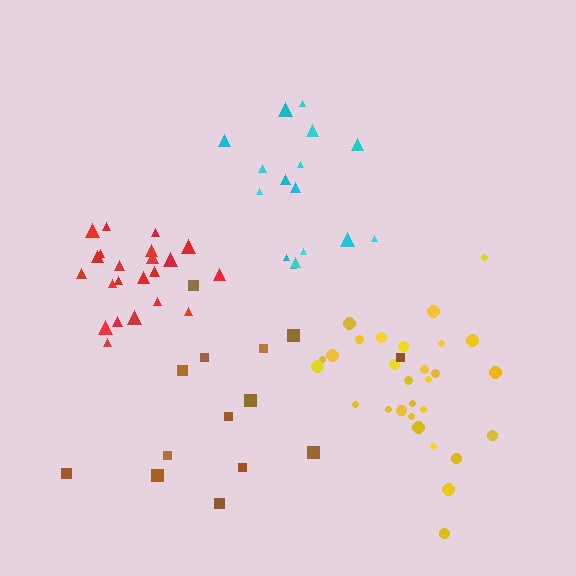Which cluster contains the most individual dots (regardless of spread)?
Yellow (29).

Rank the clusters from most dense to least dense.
red, yellow, cyan, brown.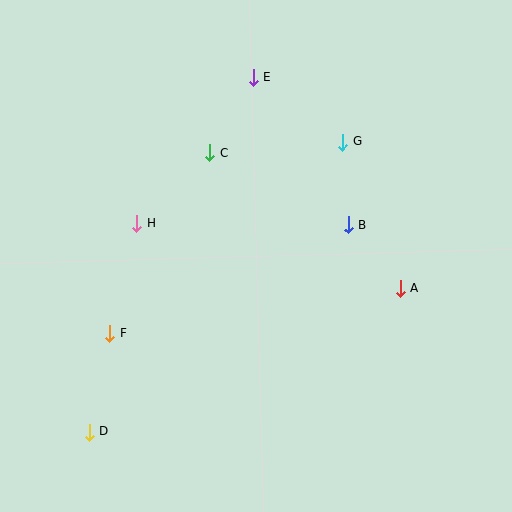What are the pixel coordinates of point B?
Point B is at (348, 225).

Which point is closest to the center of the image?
Point B at (348, 225) is closest to the center.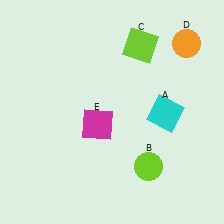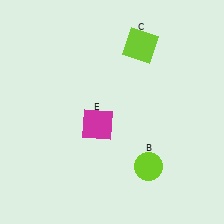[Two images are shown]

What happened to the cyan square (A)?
The cyan square (A) was removed in Image 2. It was in the bottom-right area of Image 1.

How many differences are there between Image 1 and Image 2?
There are 2 differences between the two images.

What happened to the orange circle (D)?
The orange circle (D) was removed in Image 2. It was in the top-right area of Image 1.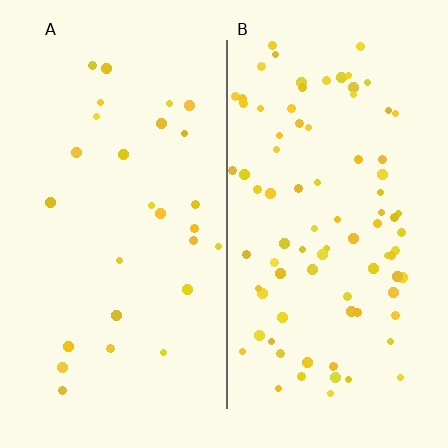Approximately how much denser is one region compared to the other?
Approximately 3.1× — region B over region A.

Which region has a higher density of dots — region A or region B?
B (the right).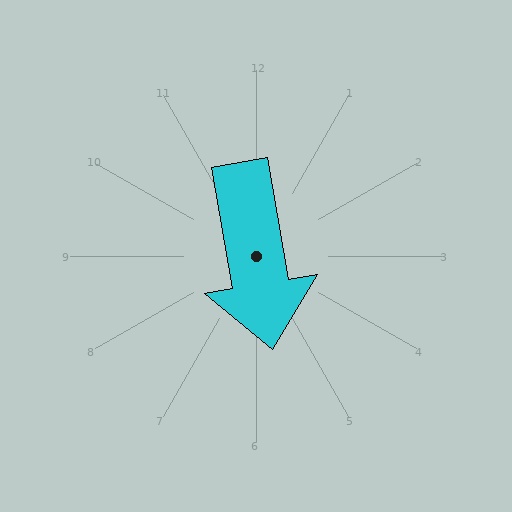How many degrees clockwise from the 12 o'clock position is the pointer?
Approximately 170 degrees.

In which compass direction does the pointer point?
South.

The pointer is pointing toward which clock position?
Roughly 6 o'clock.